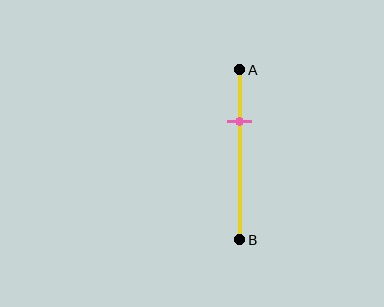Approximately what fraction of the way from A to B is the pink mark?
The pink mark is approximately 30% of the way from A to B.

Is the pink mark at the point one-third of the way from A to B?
Yes, the mark is approximately at the one-third point.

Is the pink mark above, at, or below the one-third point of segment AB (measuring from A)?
The pink mark is approximately at the one-third point of segment AB.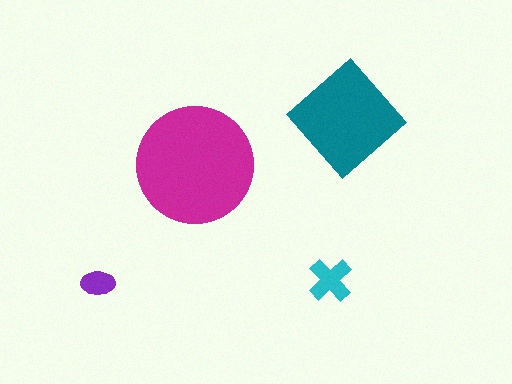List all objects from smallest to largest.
The purple ellipse, the cyan cross, the teal diamond, the magenta circle.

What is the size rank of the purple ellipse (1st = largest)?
4th.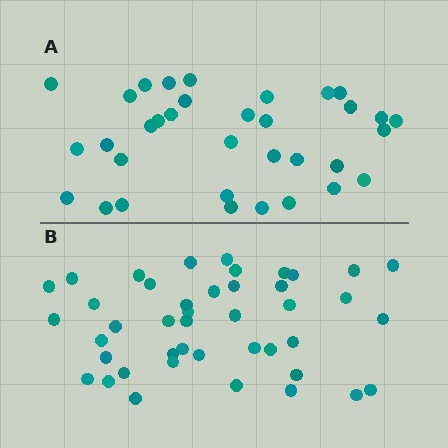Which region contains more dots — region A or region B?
Region B (the bottom region) has more dots.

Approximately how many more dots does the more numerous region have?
Region B has roughly 8 or so more dots than region A.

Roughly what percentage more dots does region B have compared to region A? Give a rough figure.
About 25% more.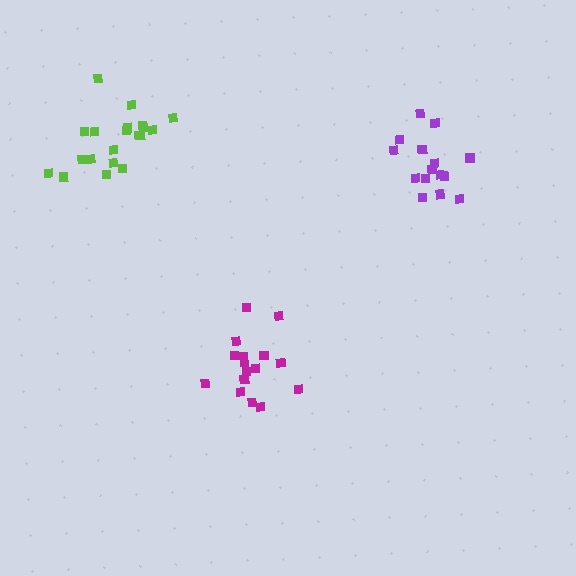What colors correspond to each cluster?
The clusters are colored: magenta, purple, lime.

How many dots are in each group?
Group 1: 16 dots, Group 2: 15 dots, Group 3: 20 dots (51 total).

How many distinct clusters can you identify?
There are 3 distinct clusters.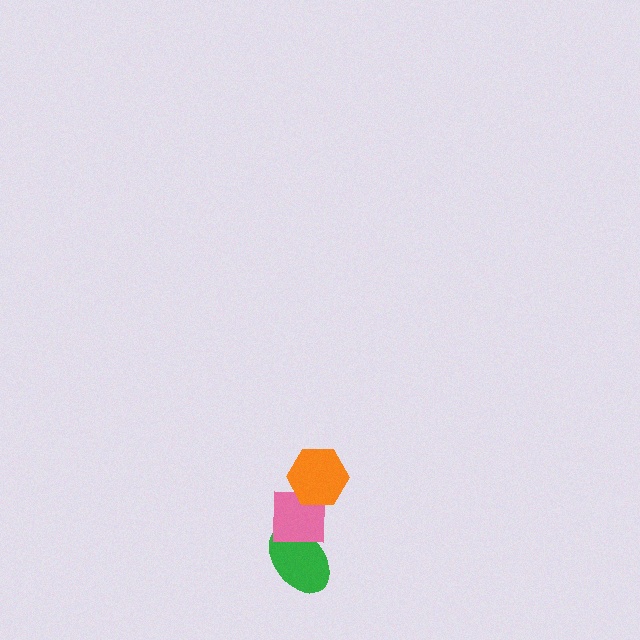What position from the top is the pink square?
The pink square is 2nd from the top.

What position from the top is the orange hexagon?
The orange hexagon is 1st from the top.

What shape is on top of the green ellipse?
The pink square is on top of the green ellipse.